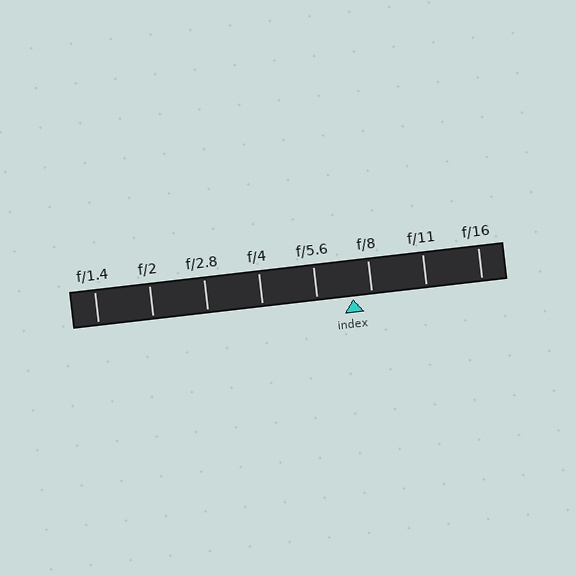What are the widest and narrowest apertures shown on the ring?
The widest aperture shown is f/1.4 and the narrowest is f/16.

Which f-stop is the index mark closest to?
The index mark is closest to f/8.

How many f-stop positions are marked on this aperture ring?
There are 8 f-stop positions marked.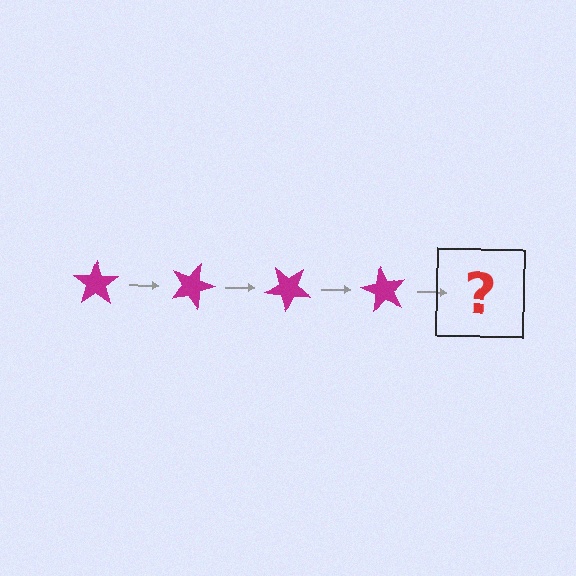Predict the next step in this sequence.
The next step is a magenta star rotated 80 degrees.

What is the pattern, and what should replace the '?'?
The pattern is that the star rotates 20 degrees each step. The '?' should be a magenta star rotated 80 degrees.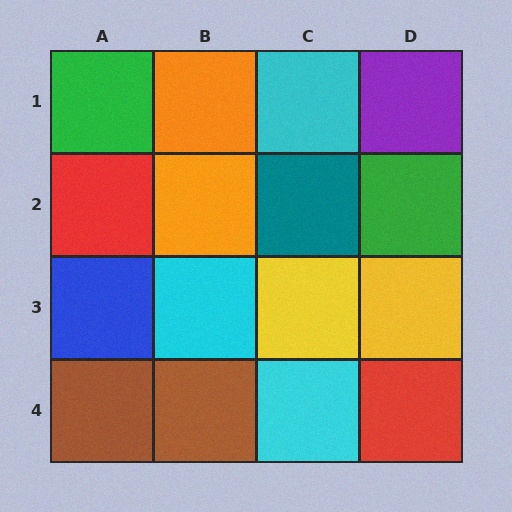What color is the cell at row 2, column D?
Green.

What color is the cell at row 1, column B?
Orange.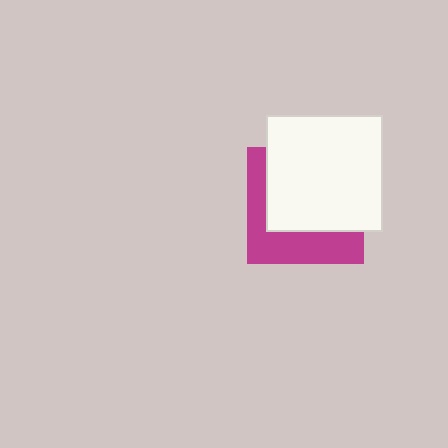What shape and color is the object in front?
The object in front is a white square.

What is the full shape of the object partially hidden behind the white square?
The partially hidden object is a magenta square.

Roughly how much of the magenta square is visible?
A small part of it is visible (roughly 39%).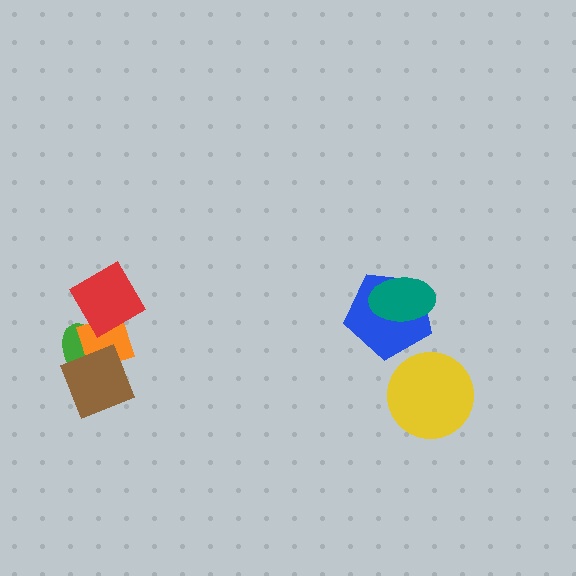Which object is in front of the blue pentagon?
The teal ellipse is in front of the blue pentagon.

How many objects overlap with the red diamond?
2 objects overlap with the red diamond.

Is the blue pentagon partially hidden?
Yes, it is partially covered by another shape.